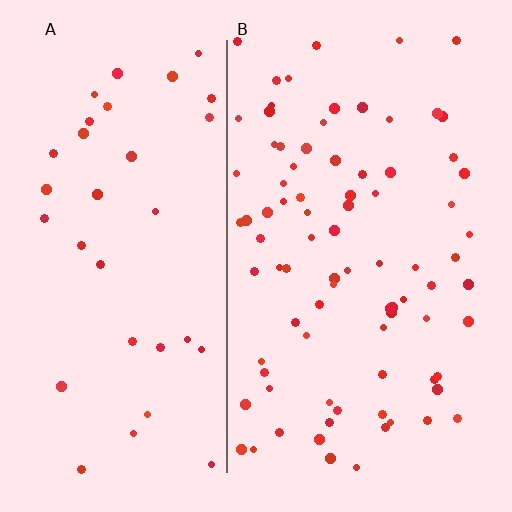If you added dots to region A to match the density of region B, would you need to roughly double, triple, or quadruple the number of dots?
Approximately double.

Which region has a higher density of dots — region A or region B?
B (the right).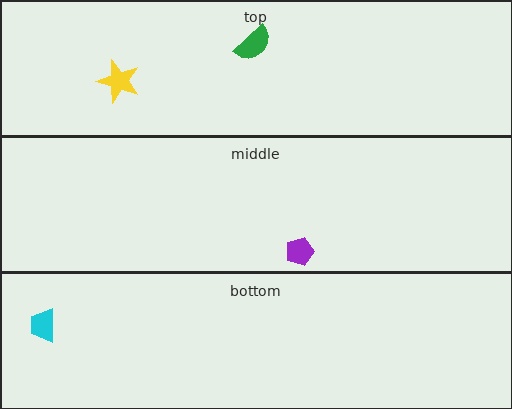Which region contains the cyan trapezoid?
The bottom region.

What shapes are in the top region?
The yellow star, the green semicircle.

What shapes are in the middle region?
The purple pentagon.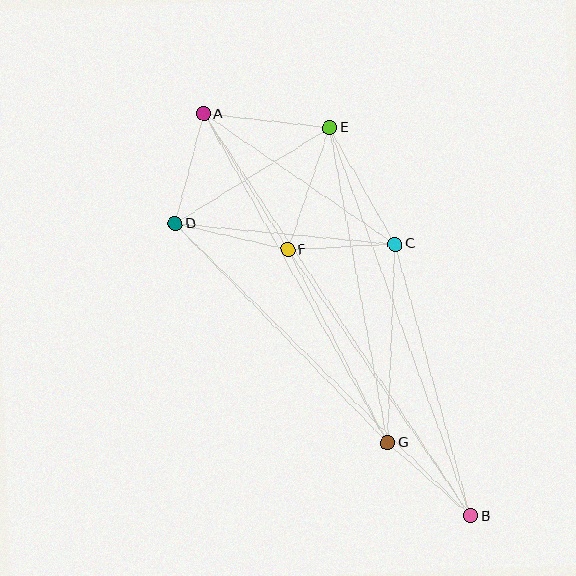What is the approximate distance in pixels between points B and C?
The distance between B and C is approximately 282 pixels.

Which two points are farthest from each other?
Points A and B are farthest from each other.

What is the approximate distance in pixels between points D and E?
The distance between D and E is approximately 182 pixels.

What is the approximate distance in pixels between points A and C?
The distance between A and C is approximately 231 pixels.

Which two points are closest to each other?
Points C and F are closest to each other.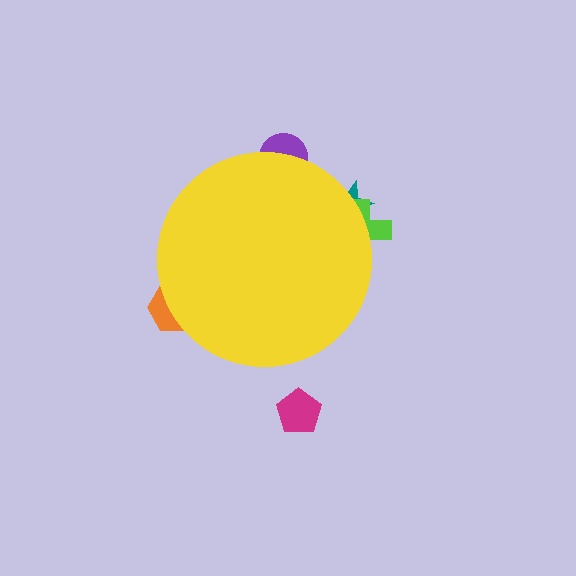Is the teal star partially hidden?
Yes, the teal star is partially hidden behind the yellow circle.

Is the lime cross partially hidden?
Yes, the lime cross is partially hidden behind the yellow circle.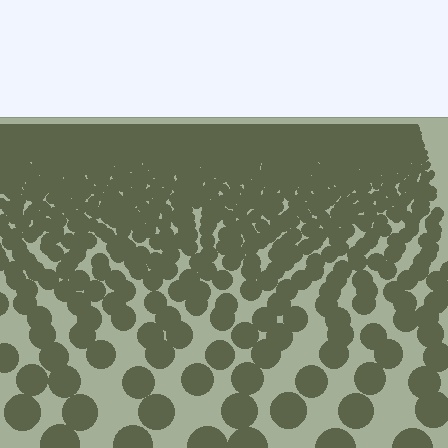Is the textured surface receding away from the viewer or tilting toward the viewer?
The surface is receding away from the viewer. Texture elements get smaller and denser toward the top.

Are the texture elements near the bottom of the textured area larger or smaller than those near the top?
Larger. Near the bottom, elements are closer to the viewer and appear at a bigger on-screen size.